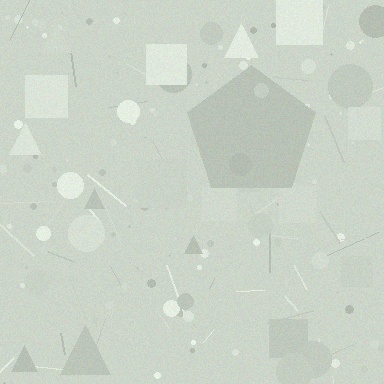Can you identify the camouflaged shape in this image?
The camouflaged shape is a pentagon.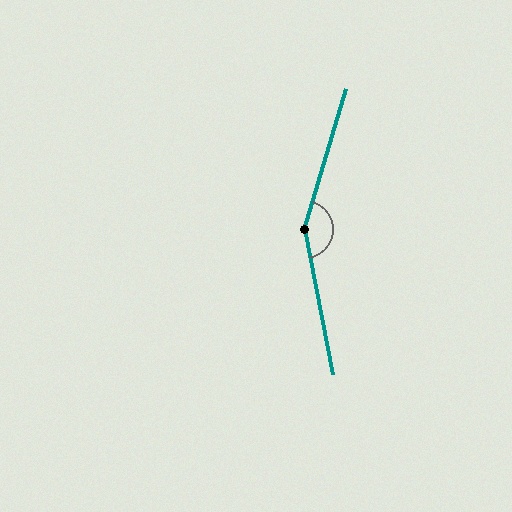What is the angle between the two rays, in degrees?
Approximately 152 degrees.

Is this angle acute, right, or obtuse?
It is obtuse.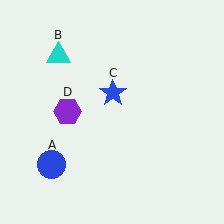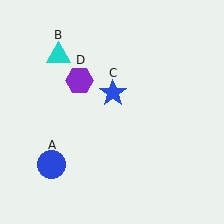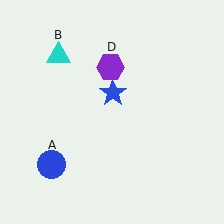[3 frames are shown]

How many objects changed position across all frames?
1 object changed position: purple hexagon (object D).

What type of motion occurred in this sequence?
The purple hexagon (object D) rotated clockwise around the center of the scene.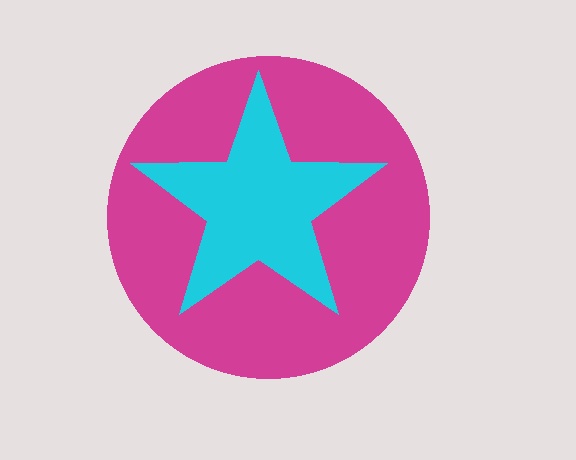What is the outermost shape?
The magenta circle.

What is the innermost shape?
The cyan star.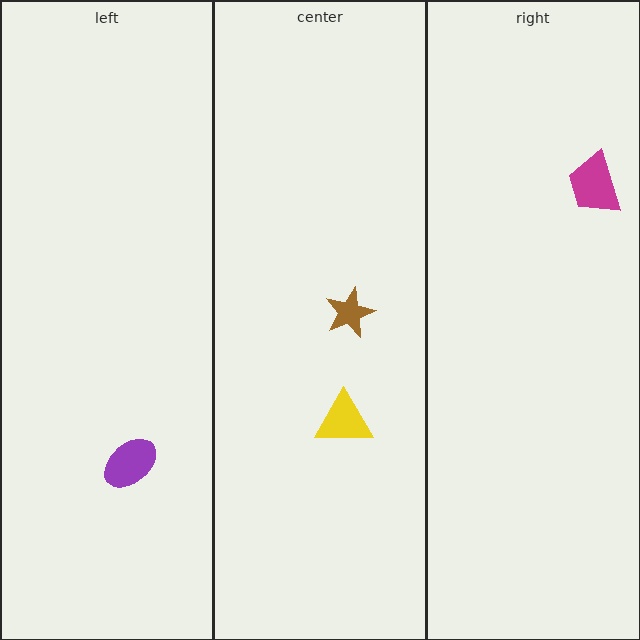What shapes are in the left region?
The purple ellipse.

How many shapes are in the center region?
2.